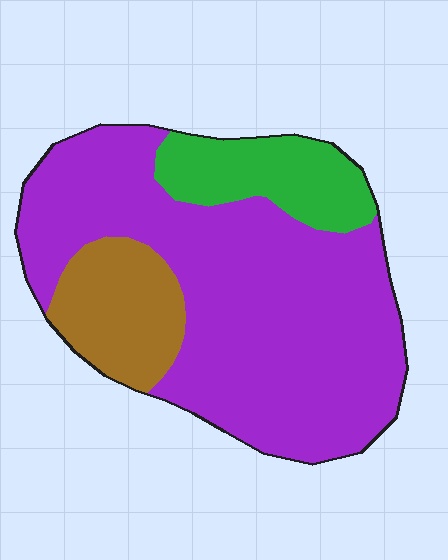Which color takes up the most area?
Purple, at roughly 70%.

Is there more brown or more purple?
Purple.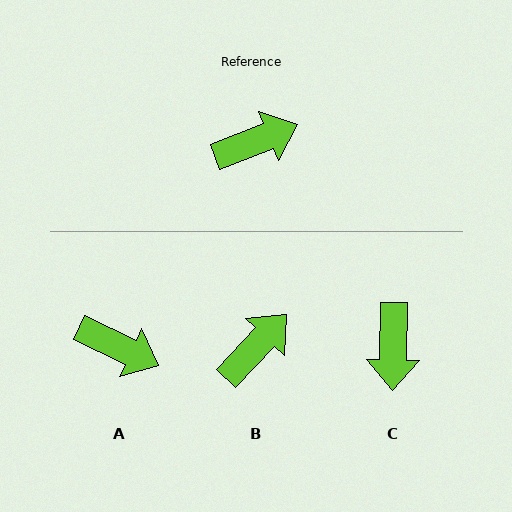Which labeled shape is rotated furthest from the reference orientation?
C, about 112 degrees away.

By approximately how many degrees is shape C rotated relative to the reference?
Approximately 112 degrees clockwise.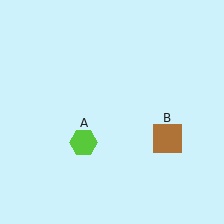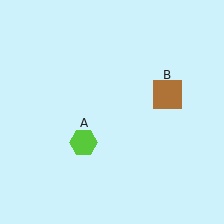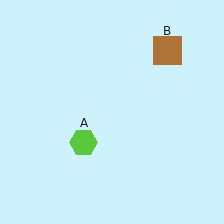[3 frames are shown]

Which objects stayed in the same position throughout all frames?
Lime hexagon (object A) remained stationary.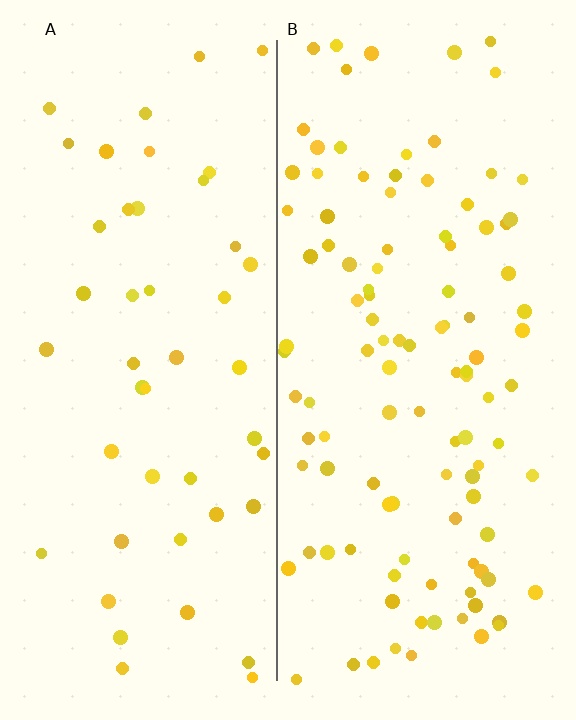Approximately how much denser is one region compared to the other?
Approximately 2.3× — region B over region A.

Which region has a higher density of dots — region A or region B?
B (the right).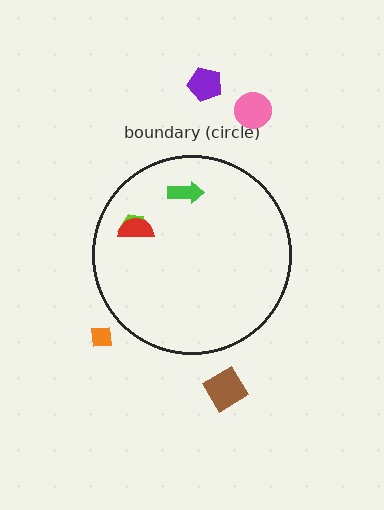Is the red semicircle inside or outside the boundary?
Inside.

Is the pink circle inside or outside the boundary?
Outside.